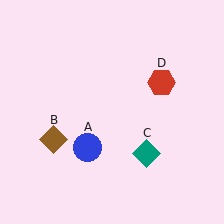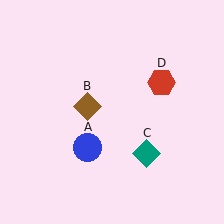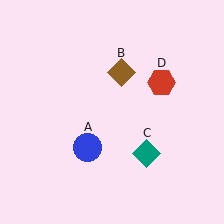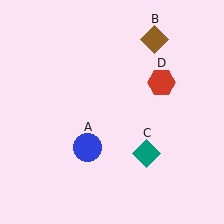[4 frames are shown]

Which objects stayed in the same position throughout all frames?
Blue circle (object A) and teal diamond (object C) and red hexagon (object D) remained stationary.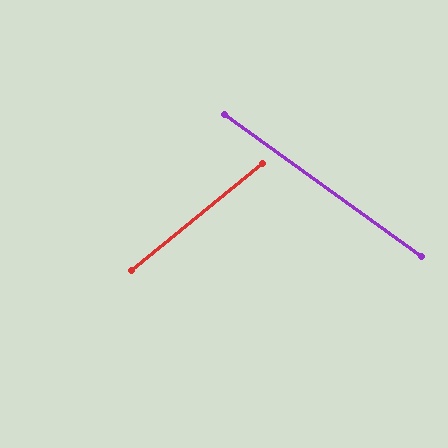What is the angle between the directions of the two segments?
Approximately 75 degrees.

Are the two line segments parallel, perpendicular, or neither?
Neither parallel nor perpendicular — they differ by about 75°.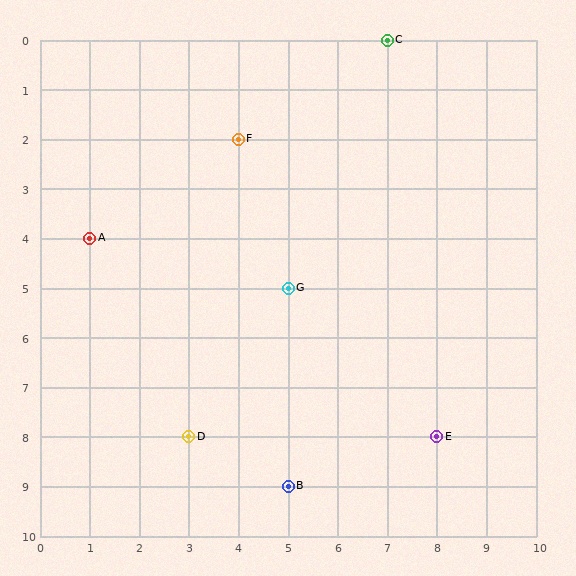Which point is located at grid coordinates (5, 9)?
Point B is at (5, 9).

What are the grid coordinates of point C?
Point C is at grid coordinates (7, 0).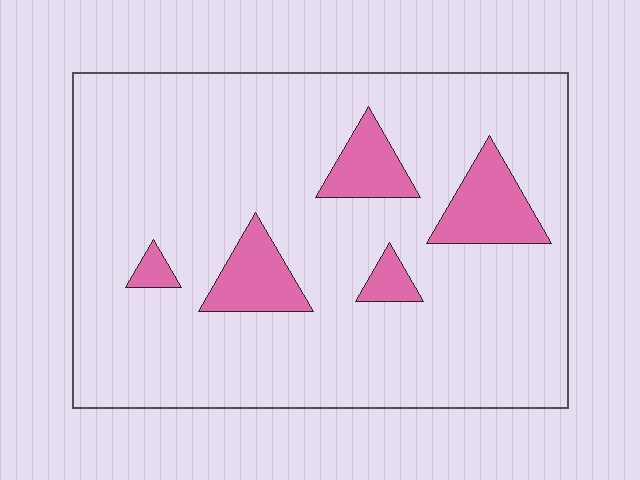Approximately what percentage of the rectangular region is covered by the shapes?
Approximately 15%.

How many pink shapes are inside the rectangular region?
5.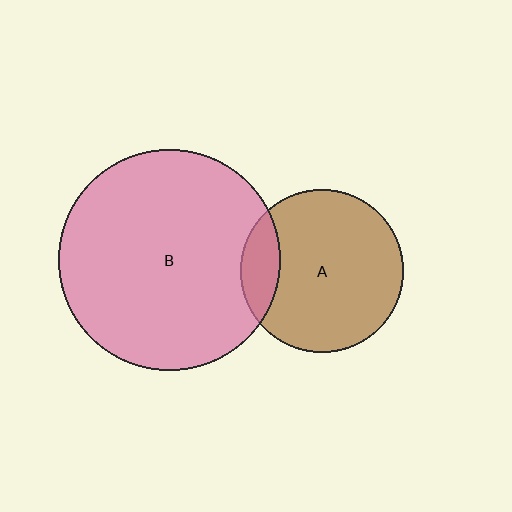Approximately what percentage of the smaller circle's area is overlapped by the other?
Approximately 15%.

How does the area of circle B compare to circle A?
Approximately 1.9 times.